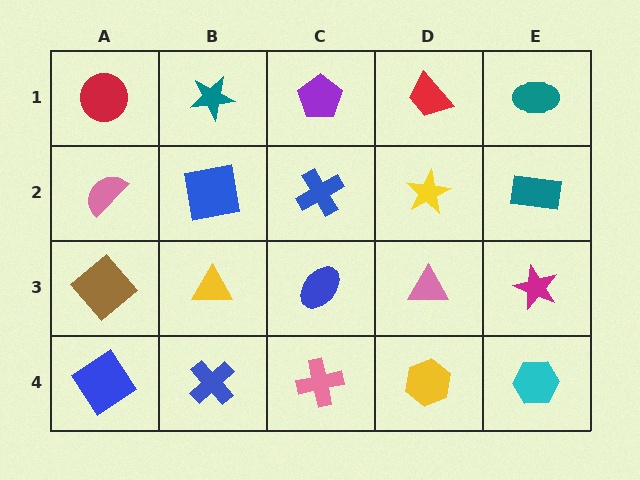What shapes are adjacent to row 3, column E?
A teal rectangle (row 2, column E), a cyan hexagon (row 4, column E), a pink triangle (row 3, column D).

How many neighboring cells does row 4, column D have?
3.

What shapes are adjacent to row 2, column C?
A purple pentagon (row 1, column C), a blue ellipse (row 3, column C), a blue square (row 2, column B), a yellow star (row 2, column D).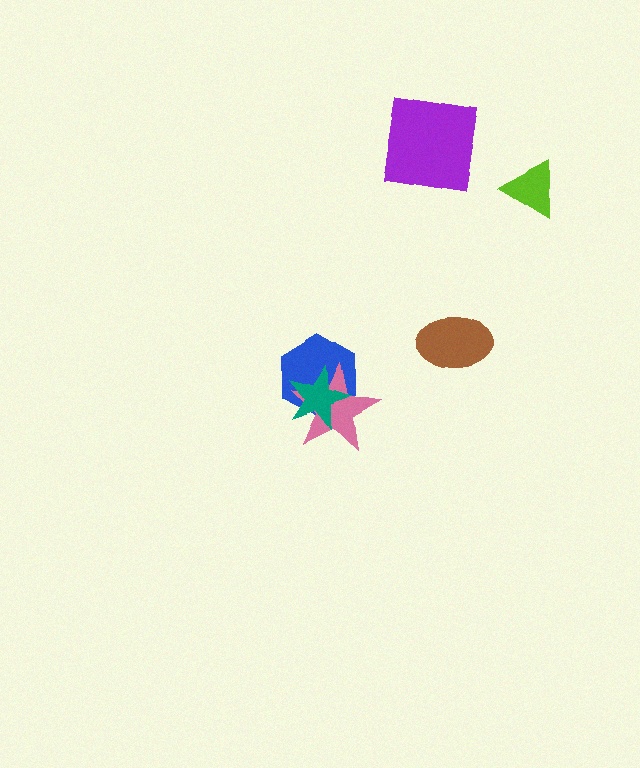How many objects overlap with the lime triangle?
0 objects overlap with the lime triangle.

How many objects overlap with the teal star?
2 objects overlap with the teal star.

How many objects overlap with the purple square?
0 objects overlap with the purple square.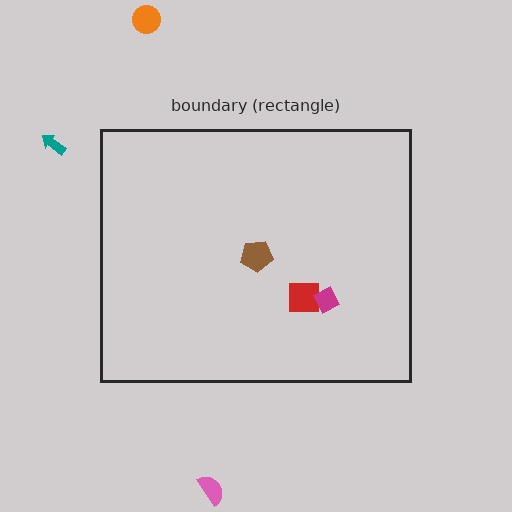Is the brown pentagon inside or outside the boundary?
Inside.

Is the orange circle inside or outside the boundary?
Outside.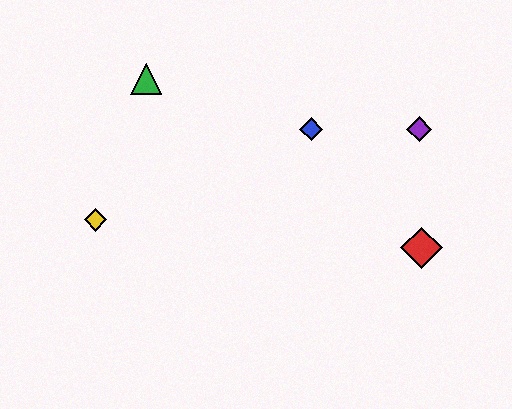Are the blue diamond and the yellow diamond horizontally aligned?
No, the blue diamond is at y≈129 and the yellow diamond is at y≈220.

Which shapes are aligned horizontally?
The blue diamond, the purple diamond are aligned horizontally.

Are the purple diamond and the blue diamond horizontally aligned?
Yes, both are at y≈129.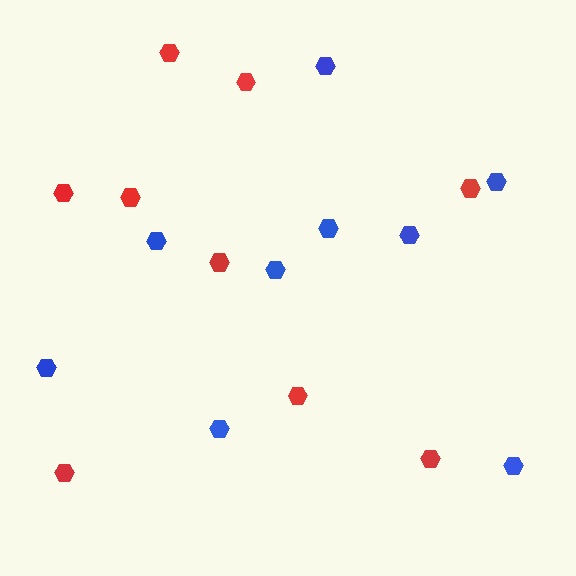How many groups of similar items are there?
There are 2 groups: one group of blue hexagons (9) and one group of red hexagons (9).